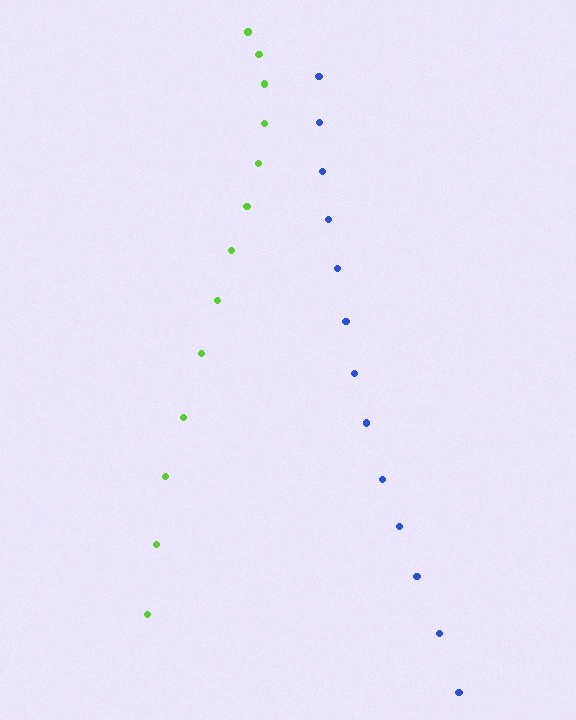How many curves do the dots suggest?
There are 2 distinct paths.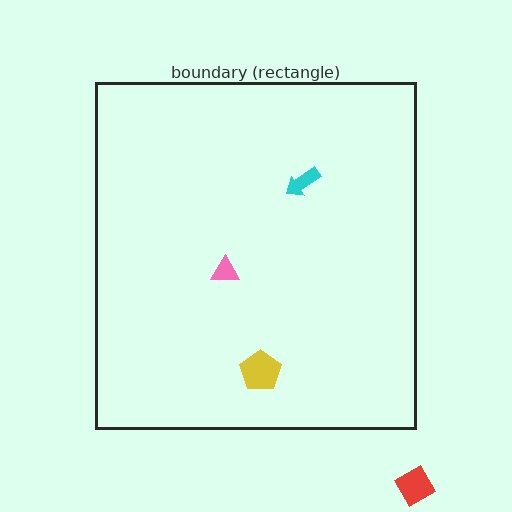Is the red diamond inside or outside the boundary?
Outside.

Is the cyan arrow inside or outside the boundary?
Inside.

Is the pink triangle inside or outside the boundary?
Inside.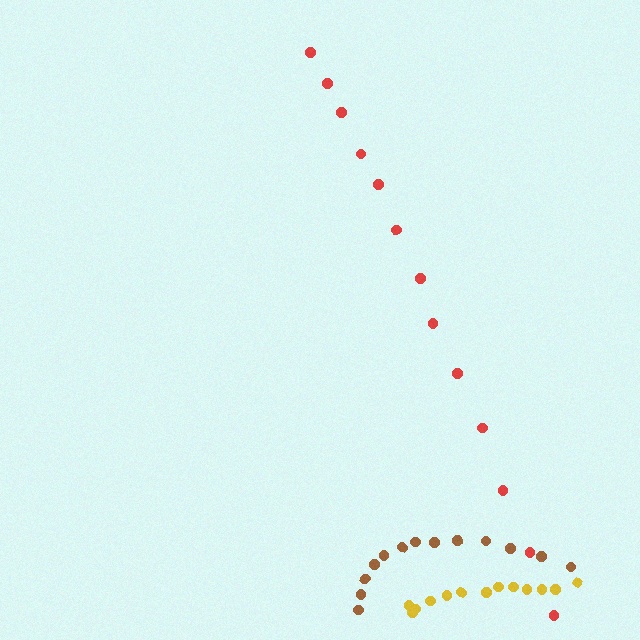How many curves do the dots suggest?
There are 3 distinct paths.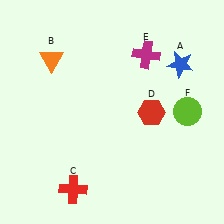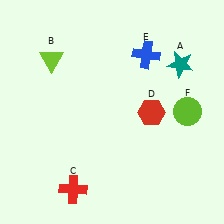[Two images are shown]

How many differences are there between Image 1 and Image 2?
There are 3 differences between the two images.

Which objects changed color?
A changed from blue to teal. B changed from orange to lime. E changed from magenta to blue.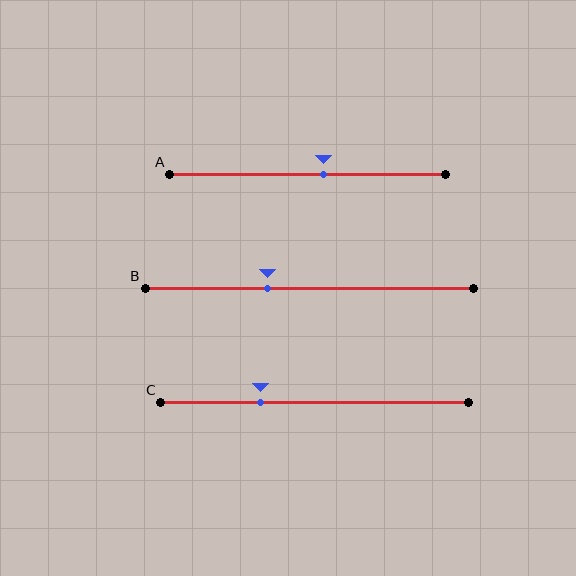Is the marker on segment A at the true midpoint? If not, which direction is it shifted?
No, the marker on segment A is shifted to the right by about 6% of the segment length.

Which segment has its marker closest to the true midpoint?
Segment A has its marker closest to the true midpoint.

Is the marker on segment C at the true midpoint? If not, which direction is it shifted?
No, the marker on segment C is shifted to the left by about 18% of the segment length.